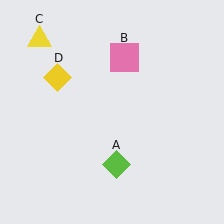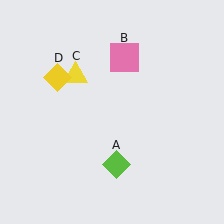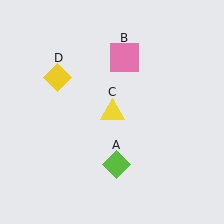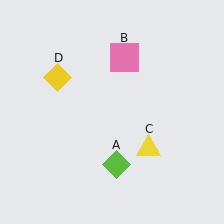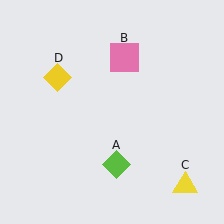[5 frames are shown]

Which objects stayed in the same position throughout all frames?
Lime diamond (object A) and pink square (object B) and yellow diamond (object D) remained stationary.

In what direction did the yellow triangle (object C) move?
The yellow triangle (object C) moved down and to the right.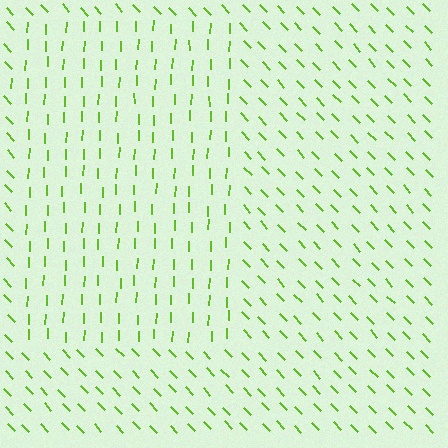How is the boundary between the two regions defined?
The boundary is defined purely by a change in line orientation (approximately 45 degrees difference). All lines are the same color and thickness.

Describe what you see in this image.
The image is filled with small lime line segments. A rectangle region in the image has lines oriented differently from the surrounding lines, creating a visible texture boundary.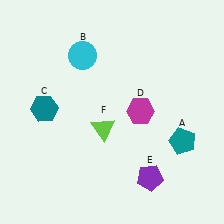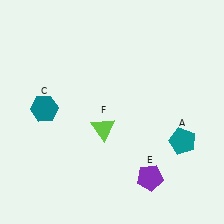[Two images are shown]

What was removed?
The cyan circle (B), the magenta hexagon (D) were removed in Image 2.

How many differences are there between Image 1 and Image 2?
There are 2 differences between the two images.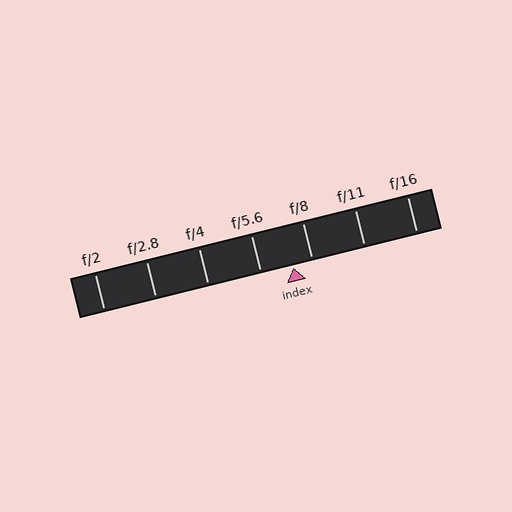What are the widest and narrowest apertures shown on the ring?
The widest aperture shown is f/2 and the narrowest is f/16.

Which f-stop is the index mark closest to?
The index mark is closest to f/8.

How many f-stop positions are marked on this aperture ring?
There are 7 f-stop positions marked.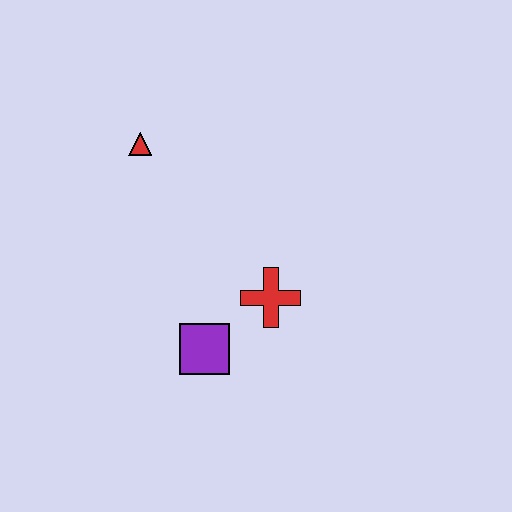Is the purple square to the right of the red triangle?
Yes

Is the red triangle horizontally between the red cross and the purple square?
No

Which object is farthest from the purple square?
The red triangle is farthest from the purple square.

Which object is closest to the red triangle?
The red cross is closest to the red triangle.